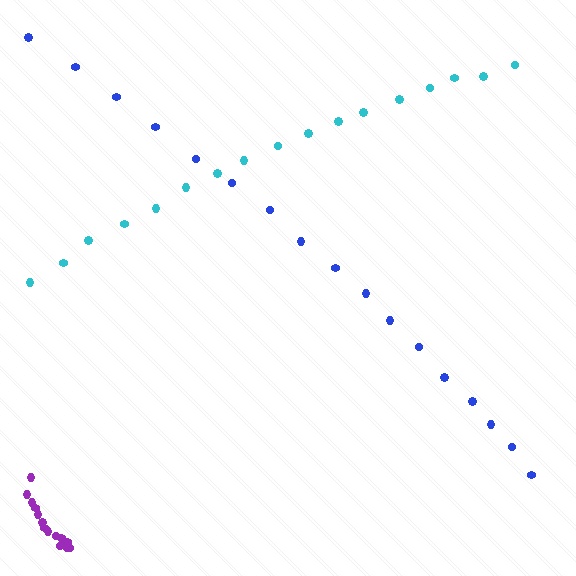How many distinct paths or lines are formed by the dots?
There are 3 distinct paths.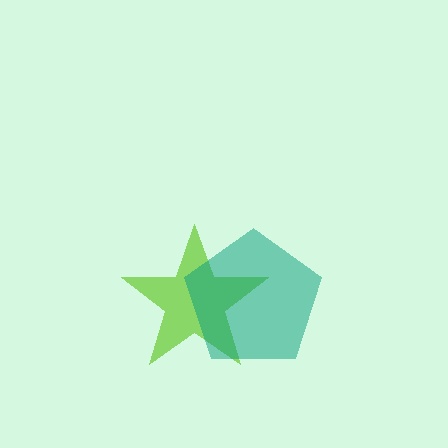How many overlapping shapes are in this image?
There are 2 overlapping shapes in the image.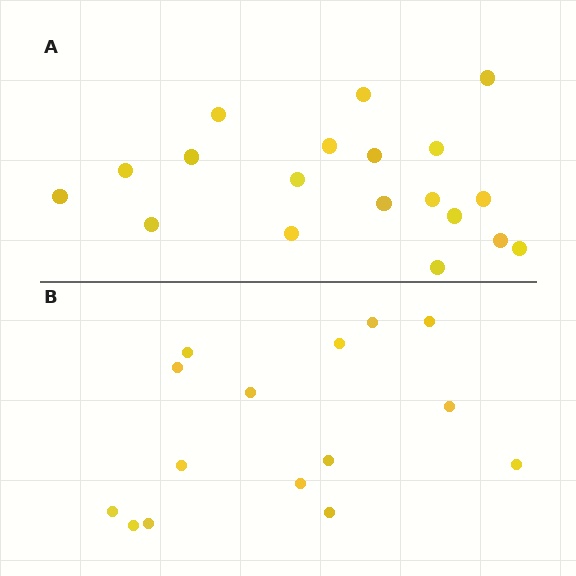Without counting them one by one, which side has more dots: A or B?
Region A (the top region) has more dots.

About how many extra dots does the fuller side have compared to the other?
Region A has about 4 more dots than region B.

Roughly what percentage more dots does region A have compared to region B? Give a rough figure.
About 25% more.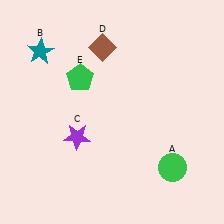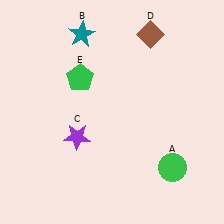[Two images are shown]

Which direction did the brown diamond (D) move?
The brown diamond (D) moved right.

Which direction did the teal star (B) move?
The teal star (B) moved right.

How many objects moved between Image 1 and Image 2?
2 objects moved between the two images.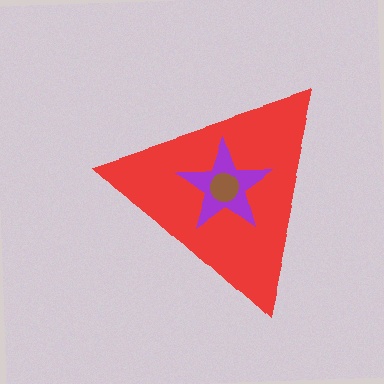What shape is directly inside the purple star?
The brown circle.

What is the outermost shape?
The red triangle.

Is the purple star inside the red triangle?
Yes.